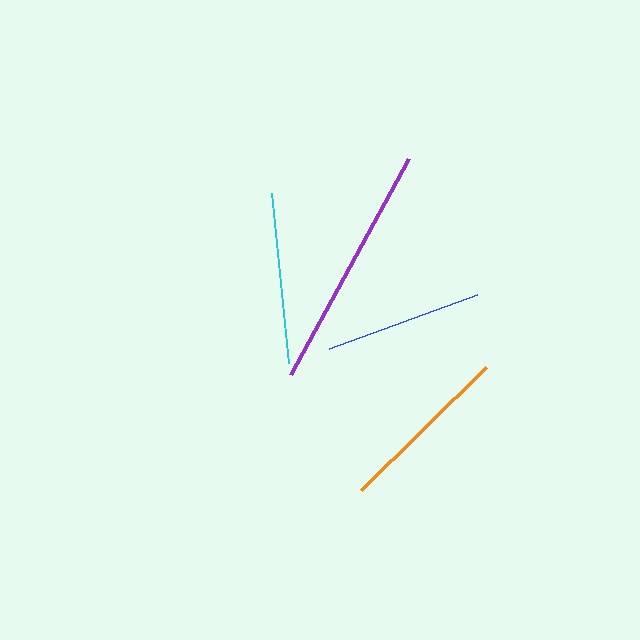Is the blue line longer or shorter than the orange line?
The orange line is longer than the blue line.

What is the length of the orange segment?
The orange segment is approximately 176 pixels long.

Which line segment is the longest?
The purple line is the longest at approximately 246 pixels.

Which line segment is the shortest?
The blue line is the shortest at approximately 158 pixels.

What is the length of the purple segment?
The purple segment is approximately 246 pixels long.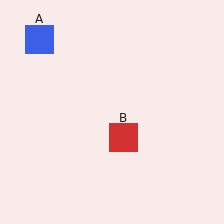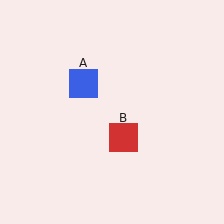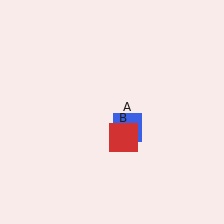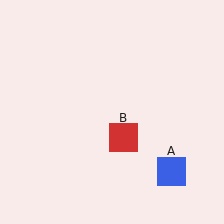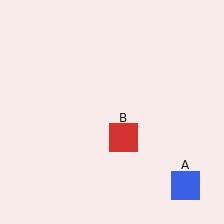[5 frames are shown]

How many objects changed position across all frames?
1 object changed position: blue square (object A).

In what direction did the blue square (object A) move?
The blue square (object A) moved down and to the right.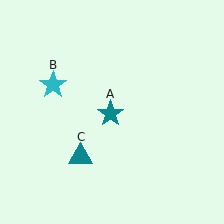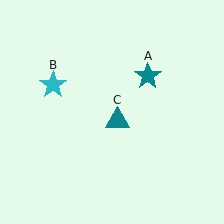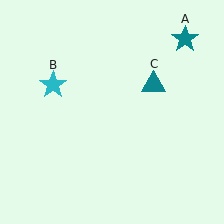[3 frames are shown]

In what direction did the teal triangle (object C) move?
The teal triangle (object C) moved up and to the right.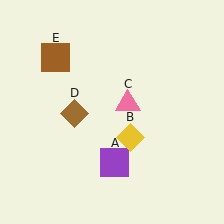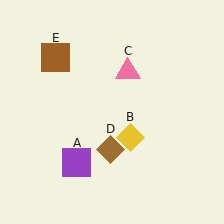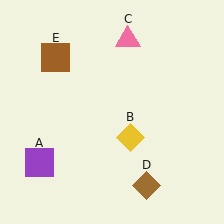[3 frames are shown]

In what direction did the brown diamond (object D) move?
The brown diamond (object D) moved down and to the right.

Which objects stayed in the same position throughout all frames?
Yellow diamond (object B) and brown square (object E) remained stationary.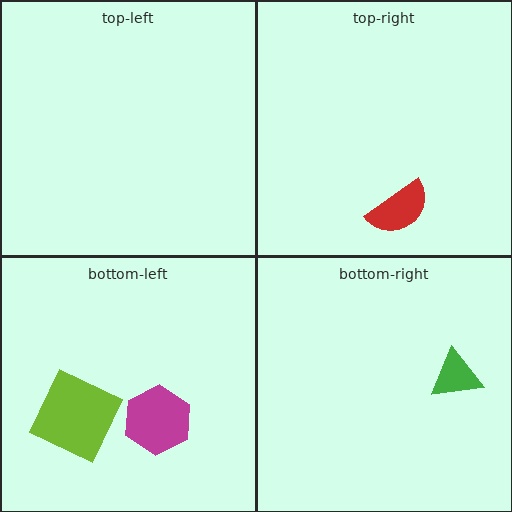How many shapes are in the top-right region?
1.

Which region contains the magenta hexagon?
The bottom-left region.